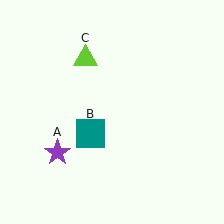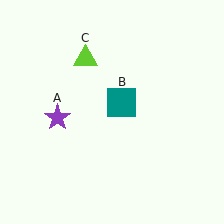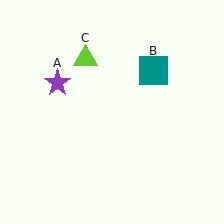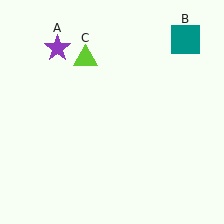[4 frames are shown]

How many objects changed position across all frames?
2 objects changed position: purple star (object A), teal square (object B).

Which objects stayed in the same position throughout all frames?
Lime triangle (object C) remained stationary.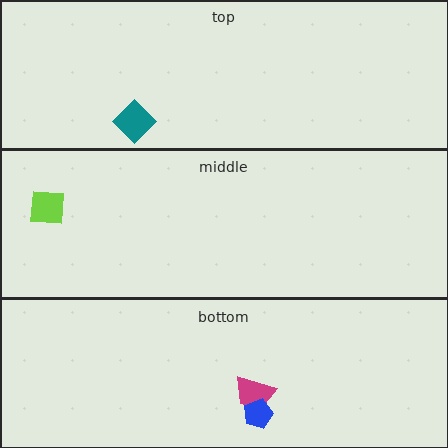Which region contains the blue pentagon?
The bottom region.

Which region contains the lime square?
The middle region.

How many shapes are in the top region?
1.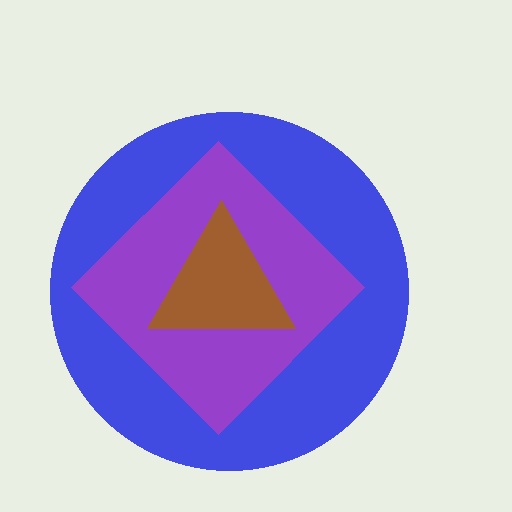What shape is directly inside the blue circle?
The purple diamond.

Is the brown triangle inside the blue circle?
Yes.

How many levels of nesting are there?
3.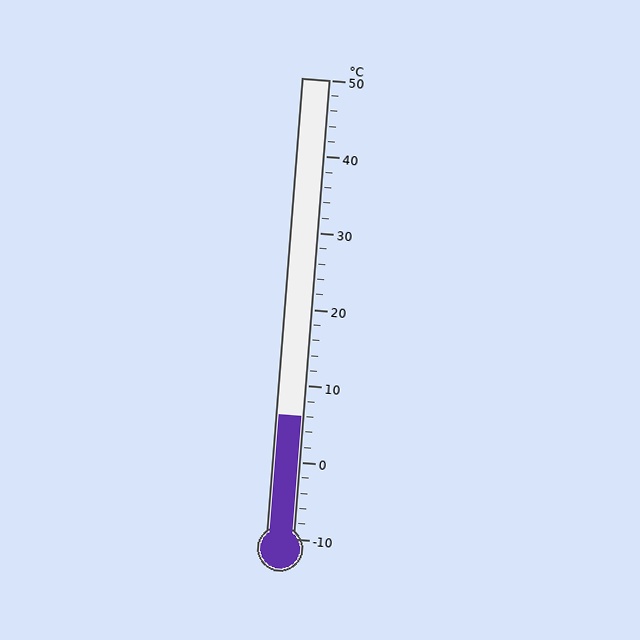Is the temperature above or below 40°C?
The temperature is below 40°C.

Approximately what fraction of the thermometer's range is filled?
The thermometer is filled to approximately 25% of its range.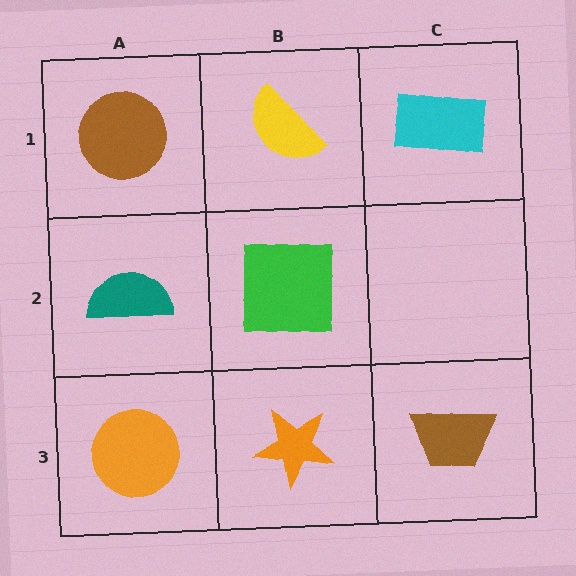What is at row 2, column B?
A green square.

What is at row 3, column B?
An orange star.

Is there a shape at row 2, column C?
No, that cell is empty.